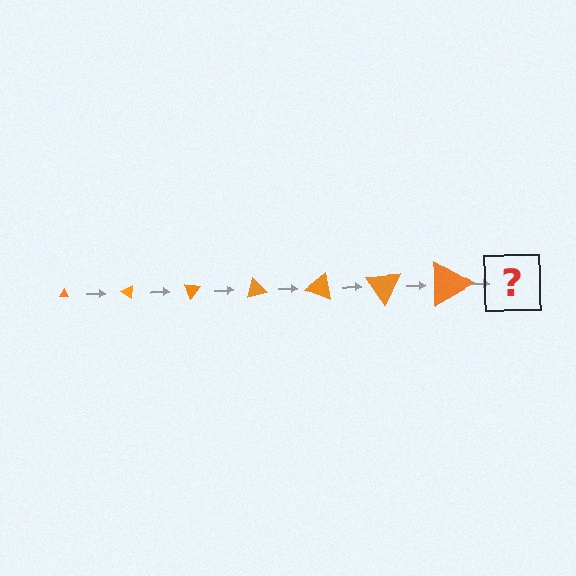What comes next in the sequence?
The next element should be a triangle, larger than the previous one and rotated 245 degrees from the start.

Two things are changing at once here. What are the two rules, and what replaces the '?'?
The two rules are that the triangle grows larger each step and it rotates 35 degrees each step. The '?' should be a triangle, larger than the previous one and rotated 245 degrees from the start.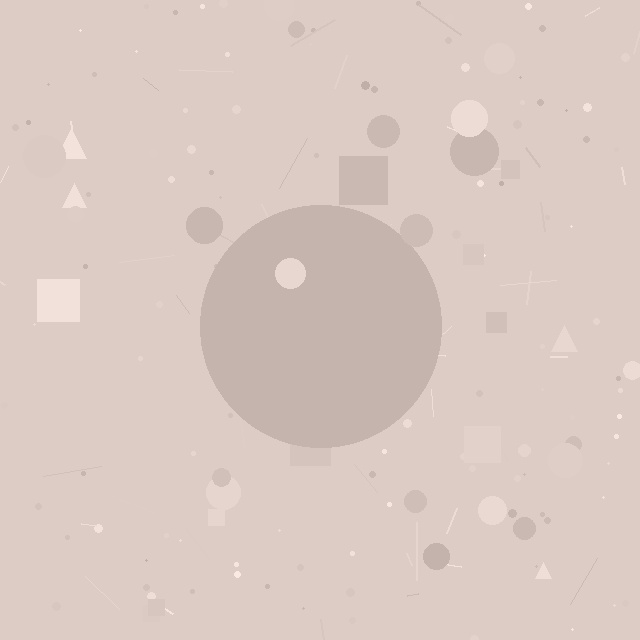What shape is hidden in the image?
A circle is hidden in the image.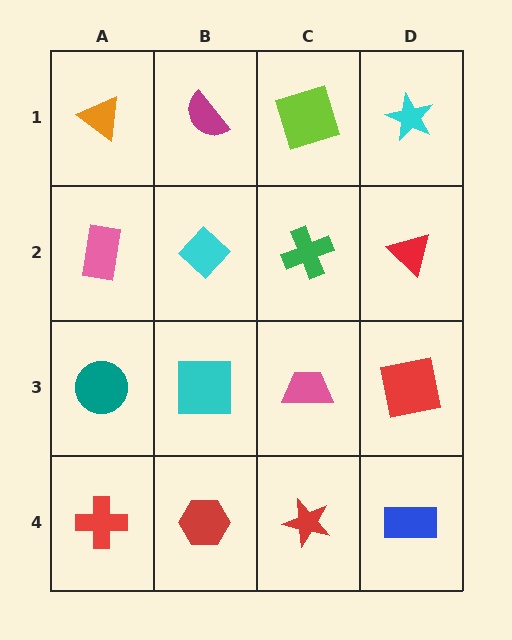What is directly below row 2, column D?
A red square.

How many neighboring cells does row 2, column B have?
4.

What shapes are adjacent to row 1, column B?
A cyan diamond (row 2, column B), an orange triangle (row 1, column A), a lime square (row 1, column C).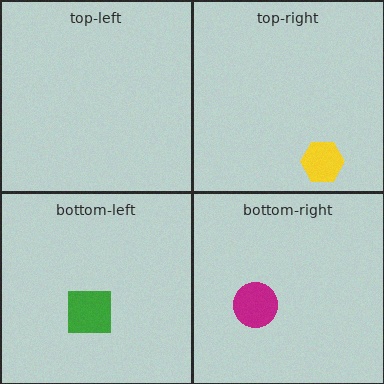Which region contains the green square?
The bottom-left region.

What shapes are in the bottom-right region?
The magenta circle.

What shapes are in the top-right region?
The yellow hexagon.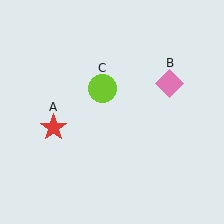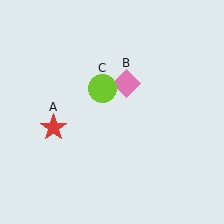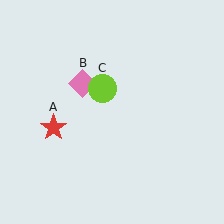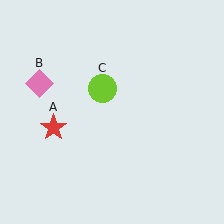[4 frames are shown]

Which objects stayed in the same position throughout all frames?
Red star (object A) and lime circle (object C) remained stationary.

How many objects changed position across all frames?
1 object changed position: pink diamond (object B).